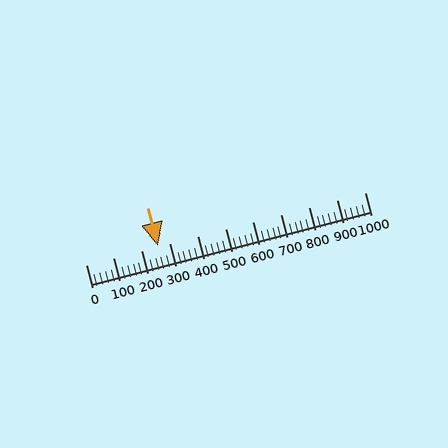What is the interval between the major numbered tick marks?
The major tick marks are spaced 100 units apart.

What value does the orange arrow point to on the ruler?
The orange arrow points to approximately 260.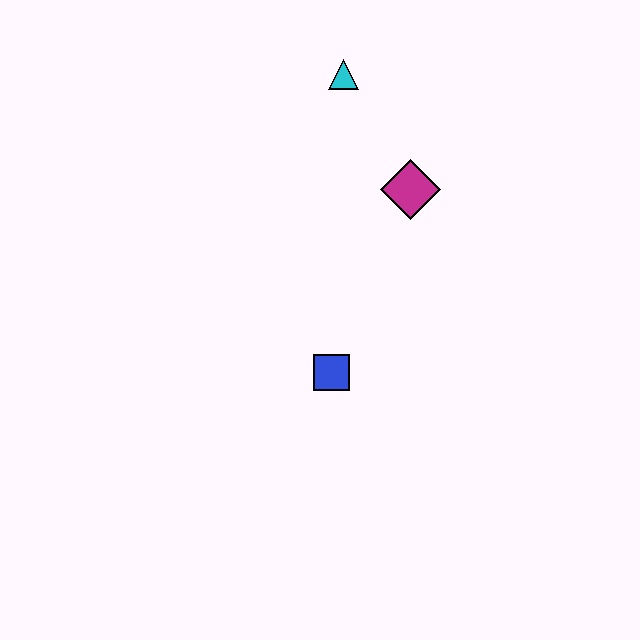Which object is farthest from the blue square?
The cyan triangle is farthest from the blue square.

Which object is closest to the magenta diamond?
The cyan triangle is closest to the magenta diamond.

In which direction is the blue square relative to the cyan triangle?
The blue square is below the cyan triangle.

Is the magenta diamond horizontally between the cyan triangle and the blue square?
No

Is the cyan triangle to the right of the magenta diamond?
No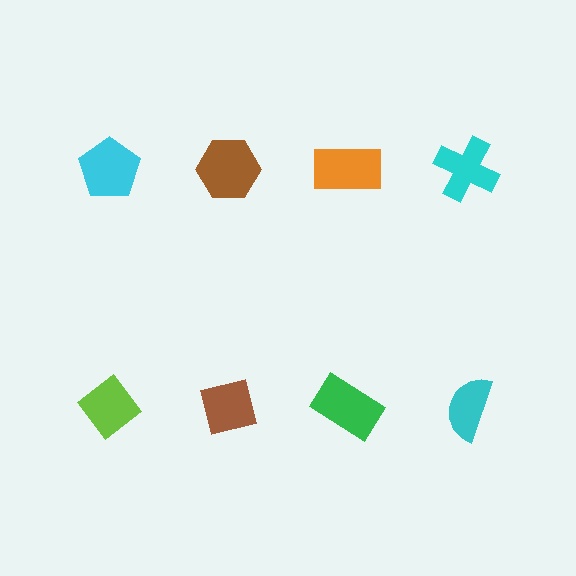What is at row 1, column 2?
A brown hexagon.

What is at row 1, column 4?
A cyan cross.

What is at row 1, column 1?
A cyan pentagon.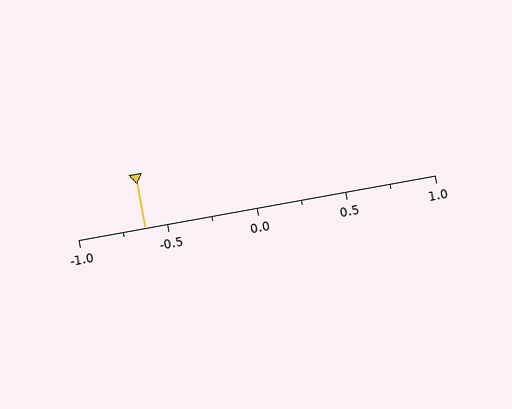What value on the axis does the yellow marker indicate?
The marker indicates approximately -0.62.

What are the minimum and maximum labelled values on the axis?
The axis runs from -1.0 to 1.0.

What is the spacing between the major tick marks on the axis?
The major ticks are spaced 0.5 apart.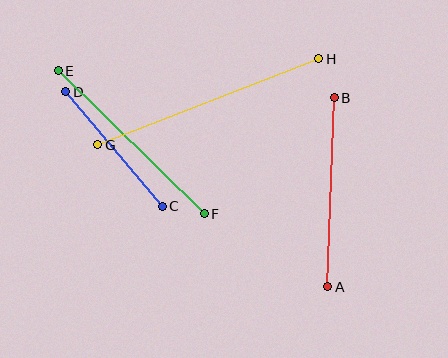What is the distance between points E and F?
The distance is approximately 205 pixels.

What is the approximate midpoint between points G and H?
The midpoint is at approximately (208, 102) pixels.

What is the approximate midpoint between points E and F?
The midpoint is at approximately (131, 142) pixels.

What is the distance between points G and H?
The distance is approximately 237 pixels.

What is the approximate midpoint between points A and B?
The midpoint is at approximately (331, 192) pixels.